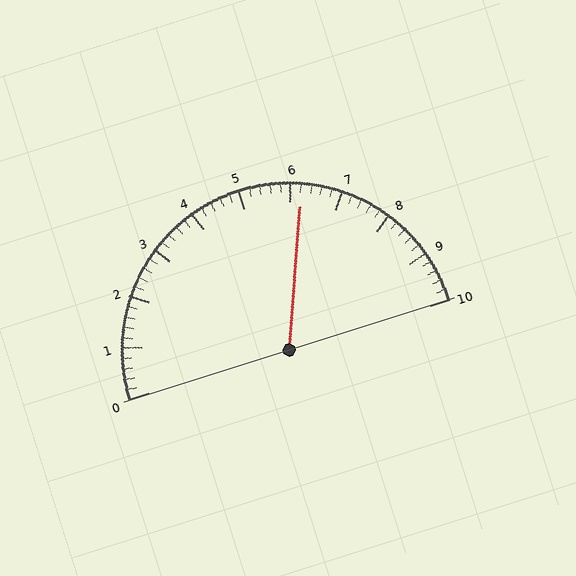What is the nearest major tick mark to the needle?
The nearest major tick mark is 6.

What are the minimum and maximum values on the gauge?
The gauge ranges from 0 to 10.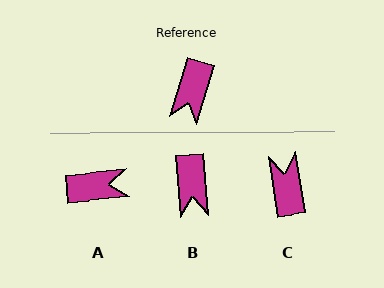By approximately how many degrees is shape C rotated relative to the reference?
Approximately 155 degrees clockwise.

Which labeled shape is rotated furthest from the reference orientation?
C, about 155 degrees away.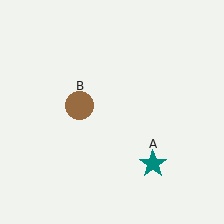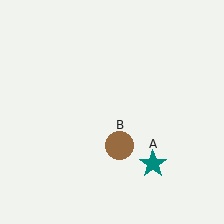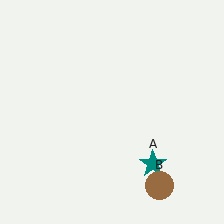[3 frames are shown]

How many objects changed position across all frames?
1 object changed position: brown circle (object B).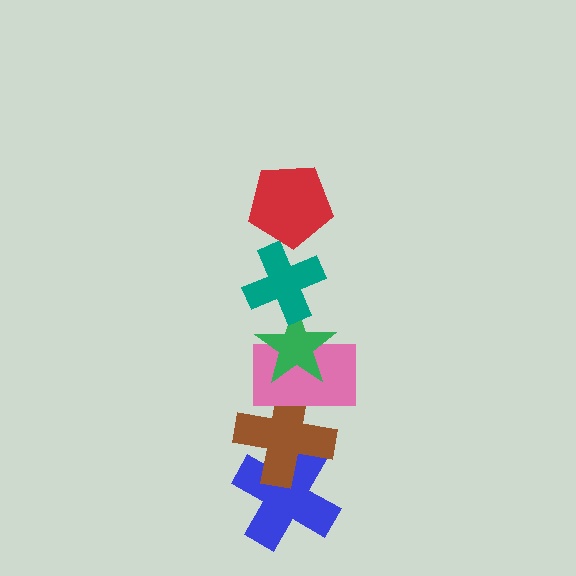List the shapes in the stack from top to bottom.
From top to bottom: the red pentagon, the teal cross, the green star, the pink rectangle, the brown cross, the blue cross.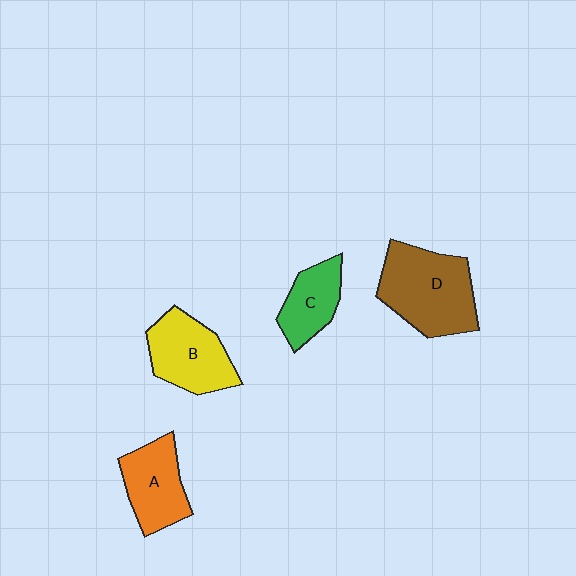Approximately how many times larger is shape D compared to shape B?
Approximately 1.3 times.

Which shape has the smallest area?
Shape C (green).